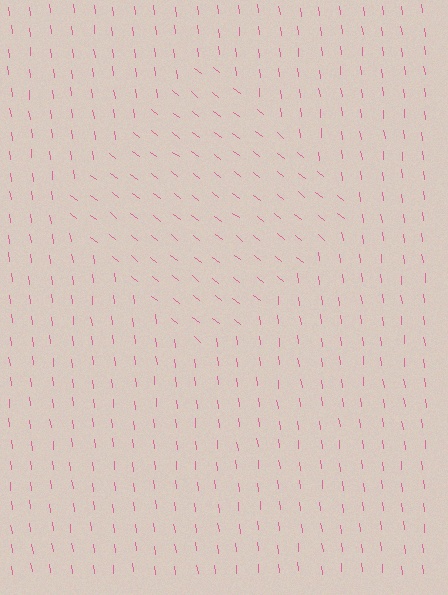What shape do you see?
I see a diamond.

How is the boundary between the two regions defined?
The boundary is defined purely by a change in line orientation (approximately 45 degrees difference). All lines are the same color and thickness.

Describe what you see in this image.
The image is filled with small pink line segments. A diamond region in the image has lines oriented differently from the surrounding lines, creating a visible texture boundary.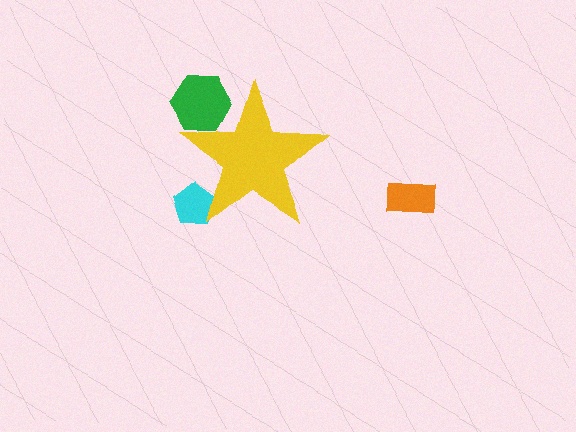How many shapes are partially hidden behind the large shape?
2 shapes are partially hidden.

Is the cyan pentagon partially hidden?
Yes, the cyan pentagon is partially hidden behind the yellow star.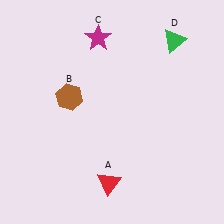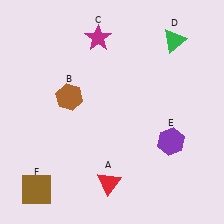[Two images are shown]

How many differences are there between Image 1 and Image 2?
There are 2 differences between the two images.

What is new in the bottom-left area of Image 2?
A brown square (F) was added in the bottom-left area of Image 2.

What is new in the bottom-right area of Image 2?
A purple hexagon (E) was added in the bottom-right area of Image 2.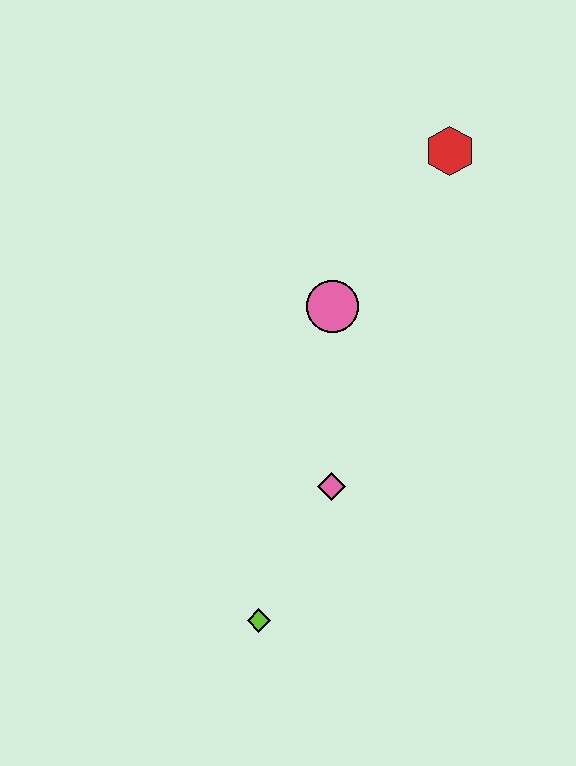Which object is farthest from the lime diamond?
The red hexagon is farthest from the lime diamond.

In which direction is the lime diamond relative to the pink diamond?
The lime diamond is below the pink diamond.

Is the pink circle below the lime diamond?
No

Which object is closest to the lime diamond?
The pink diamond is closest to the lime diamond.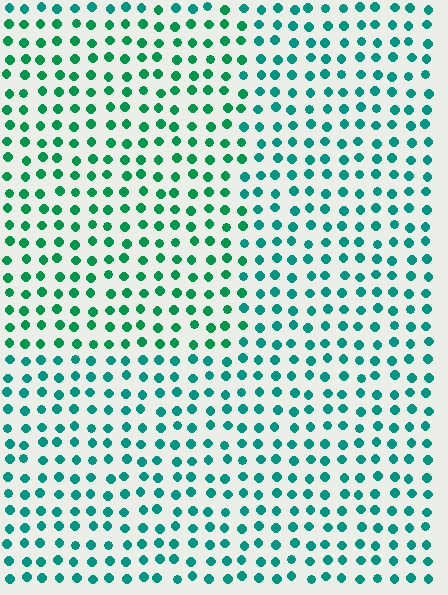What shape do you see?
I see a rectangle.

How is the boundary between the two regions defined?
The boundary is defined purely by a slight shift in hue (about 22 degrees). Spacing, size, and orientation are identical on both sides.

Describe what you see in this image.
The image is filled with small teal elements in a uniform arrangement. A rectangle-shaped region is visible where the elements are tinted to a slightly different hue, forming a subtle color boundary.